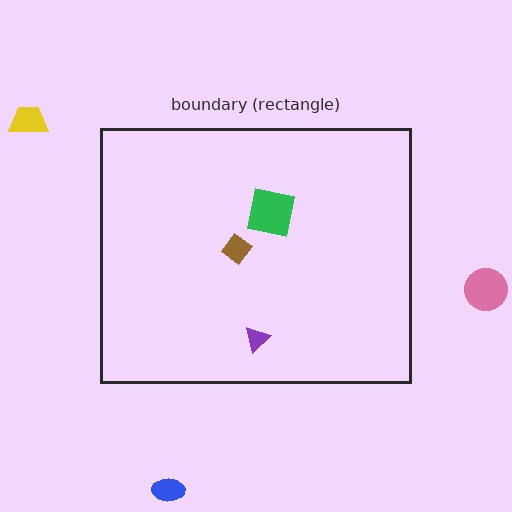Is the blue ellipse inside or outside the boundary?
Outside.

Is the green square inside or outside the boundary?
Inside.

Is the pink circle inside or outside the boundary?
Outside.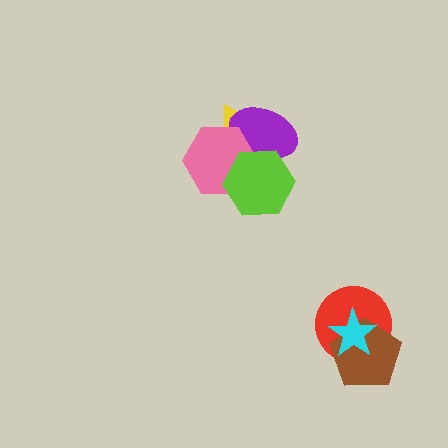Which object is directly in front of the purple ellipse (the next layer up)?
The pink hexagon is directly in front of the purple ellipse.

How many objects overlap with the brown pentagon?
2 objects overlap with the brown pentagon.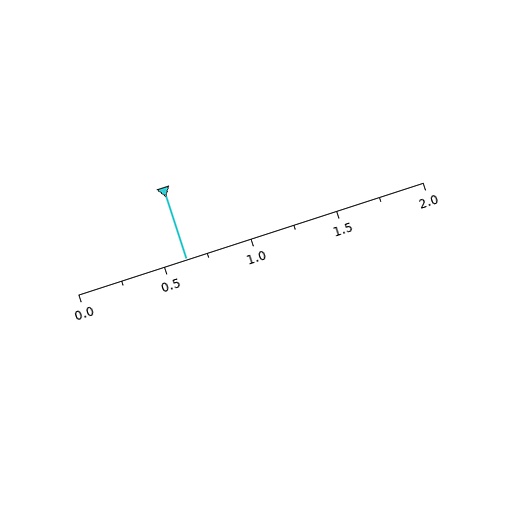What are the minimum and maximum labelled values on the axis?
The axis runs from 0.0 to 2.0.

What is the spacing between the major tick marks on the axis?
The major ticks are spaced 0.5 apart.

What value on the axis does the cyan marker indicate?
The marker indicates approximately 0.62.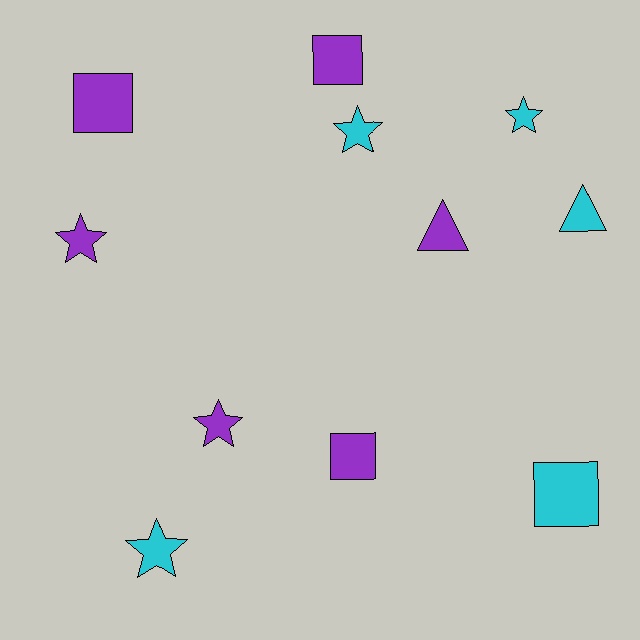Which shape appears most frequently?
Star, with 5 objects.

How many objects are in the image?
There are 11 objects.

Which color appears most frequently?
Purple, with 6 objects.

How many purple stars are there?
There are 2 purple stars.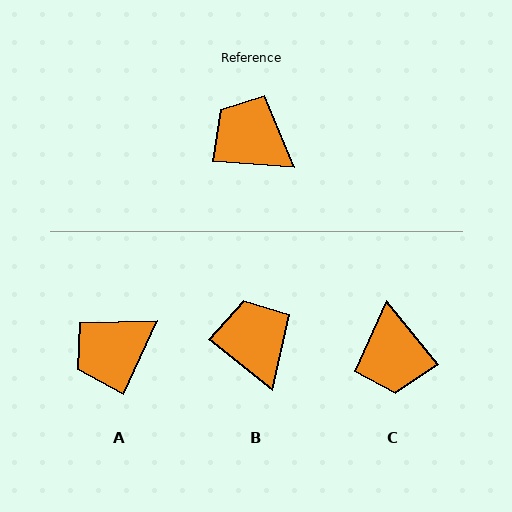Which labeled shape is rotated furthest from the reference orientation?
C, about 133 degrees away.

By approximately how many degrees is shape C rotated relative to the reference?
Approximately 133 degrees counter-clockwise.